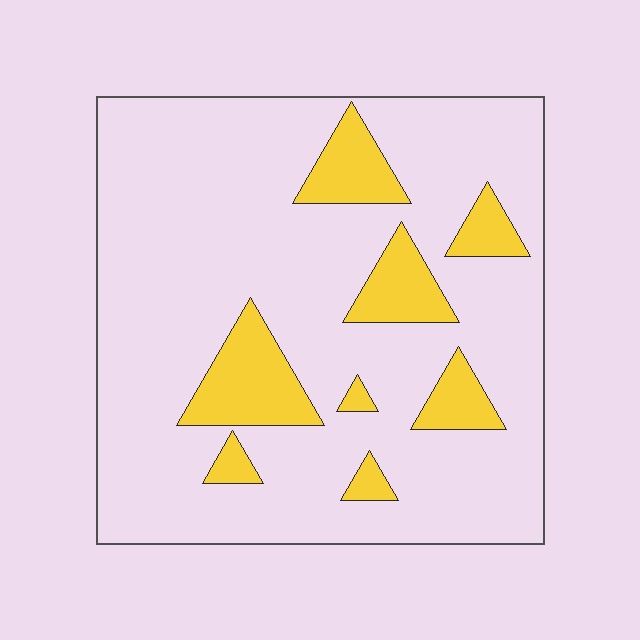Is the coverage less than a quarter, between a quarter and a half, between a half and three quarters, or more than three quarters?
Less than a quarter.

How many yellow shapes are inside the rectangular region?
8.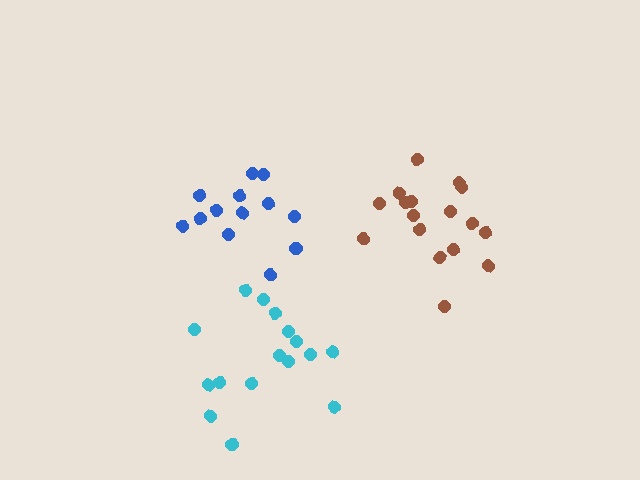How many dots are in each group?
Group 1: 13 dots, Group 2: 16 dots, Group 3: 17 dots (46 total).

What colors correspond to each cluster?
The clusters are colored: blue, cyan, brown.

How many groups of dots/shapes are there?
There are 3 groups.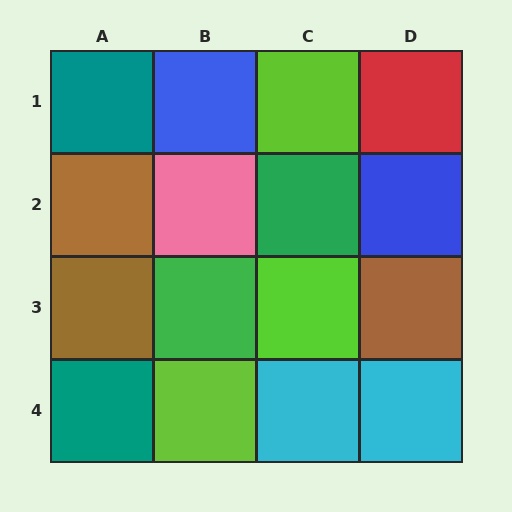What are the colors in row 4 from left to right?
Teal, lime, cyan, cyan.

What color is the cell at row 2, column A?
Brown.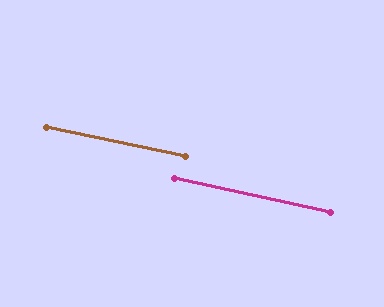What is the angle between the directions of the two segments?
Approximately 0 degrees.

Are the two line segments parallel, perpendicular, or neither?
Parallel — their directions differ by only 0.3°.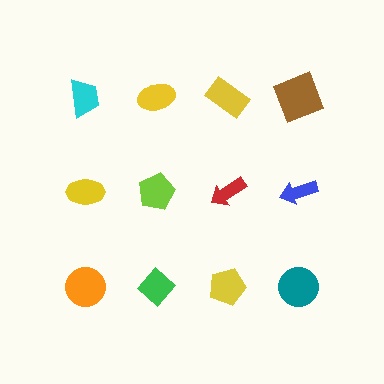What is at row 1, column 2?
A yellow ellipse.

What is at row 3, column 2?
A green diamond.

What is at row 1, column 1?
A cyan trapezoid.